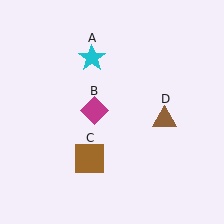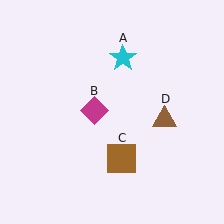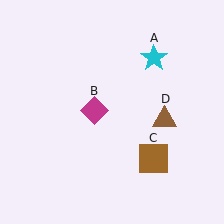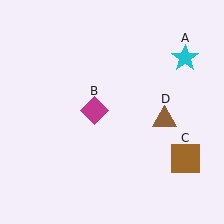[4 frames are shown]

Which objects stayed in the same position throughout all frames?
Magenta diamond (object B) and brown triangle (object D) remained stationary.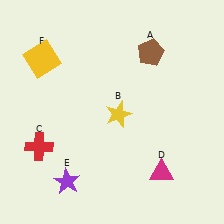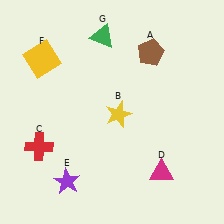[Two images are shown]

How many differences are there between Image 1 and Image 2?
There is 1 difference between the two images.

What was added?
A green triangle (G) was added in Image 2.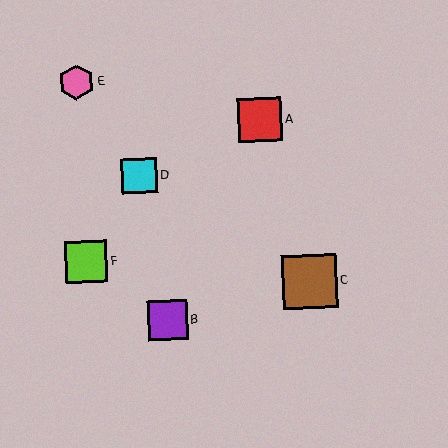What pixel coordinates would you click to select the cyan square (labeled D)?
Click at (139, 176) to select the cyan square D.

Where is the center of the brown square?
The center of the brown square is at (310, 282).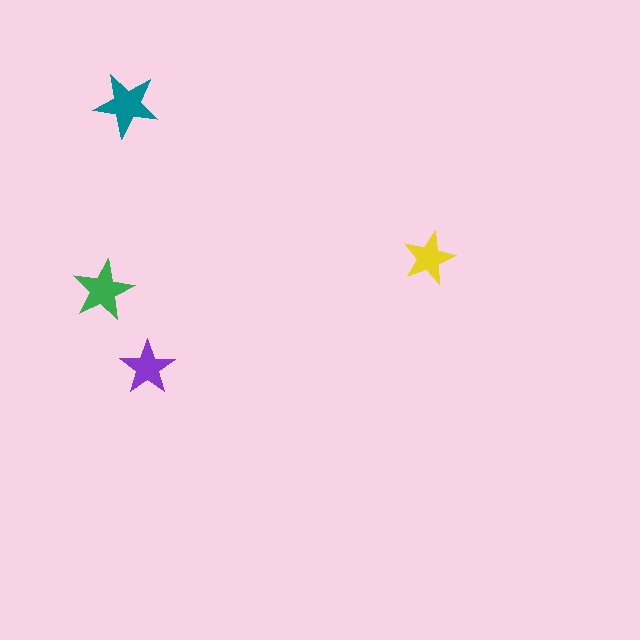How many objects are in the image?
There are 4 objects in the image.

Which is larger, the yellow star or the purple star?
The purple one.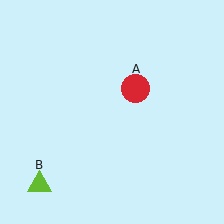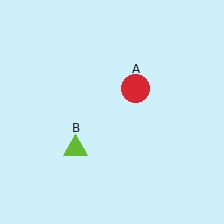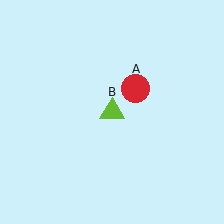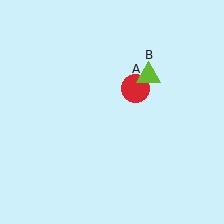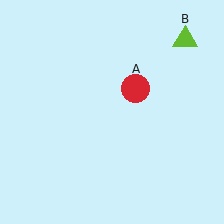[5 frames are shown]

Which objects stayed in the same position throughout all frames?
Red circle (object A) remained stationary.